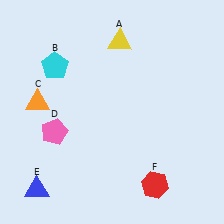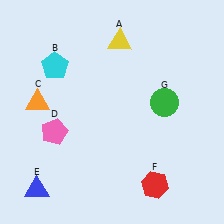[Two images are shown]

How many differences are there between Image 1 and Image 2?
There is 1 difference between the two images.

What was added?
A green circle (G) was added in Image 2.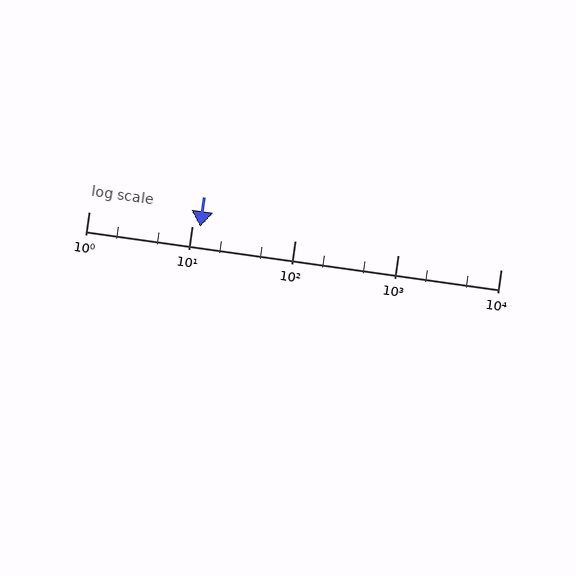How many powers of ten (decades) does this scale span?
The scale spans 4 decades, from 1 to 10000.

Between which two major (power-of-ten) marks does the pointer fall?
The pointer is between 10 and 100.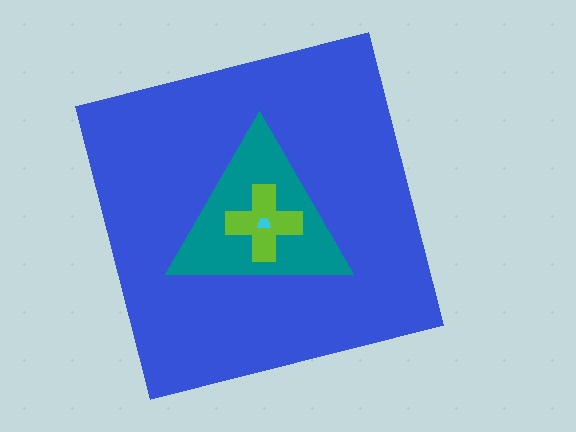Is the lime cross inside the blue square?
Yes.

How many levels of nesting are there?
4.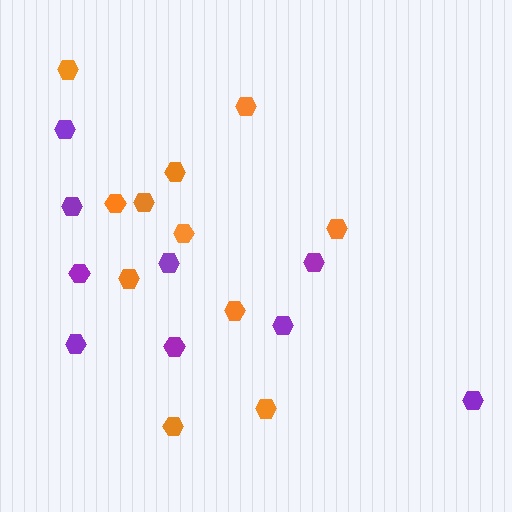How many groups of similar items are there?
There are 2 groups: one group of purple hexagons (9) and one group of orange hexagons (11).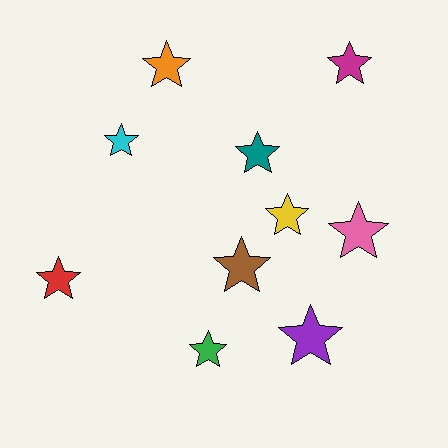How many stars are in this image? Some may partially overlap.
There are 10 stars.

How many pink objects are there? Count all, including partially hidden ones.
There is 1 pink object.